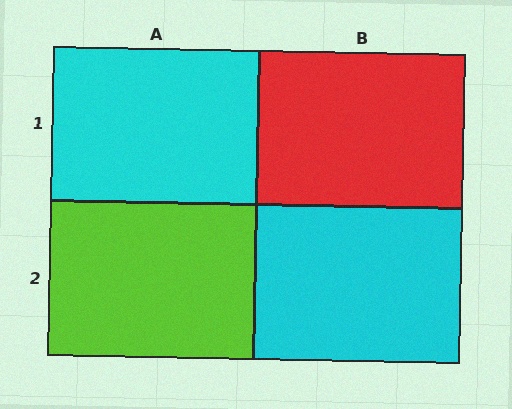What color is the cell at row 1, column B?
Red.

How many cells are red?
1 cell is red.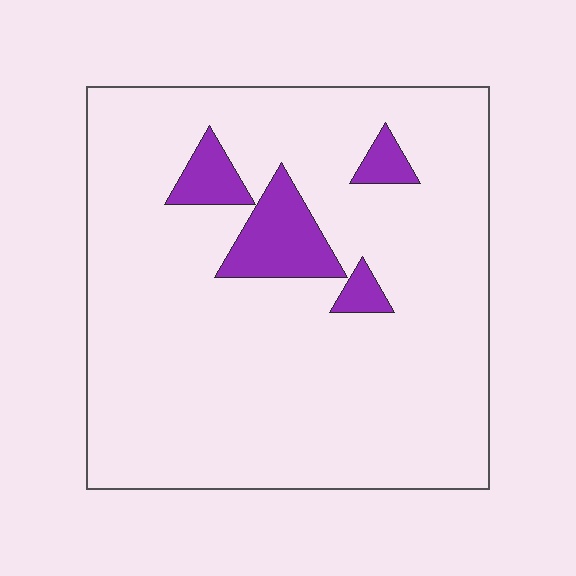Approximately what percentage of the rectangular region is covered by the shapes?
Approximately 10%.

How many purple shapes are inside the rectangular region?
4.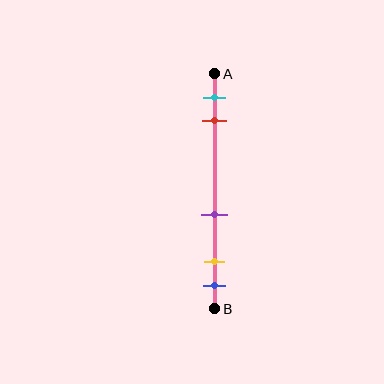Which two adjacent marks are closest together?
The yellow and blue marks are the closest adjacent pair.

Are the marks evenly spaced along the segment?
No, the marks are not evenly spaced.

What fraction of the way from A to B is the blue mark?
The blue mark is approximately 90% (0.9) of the way from A to B.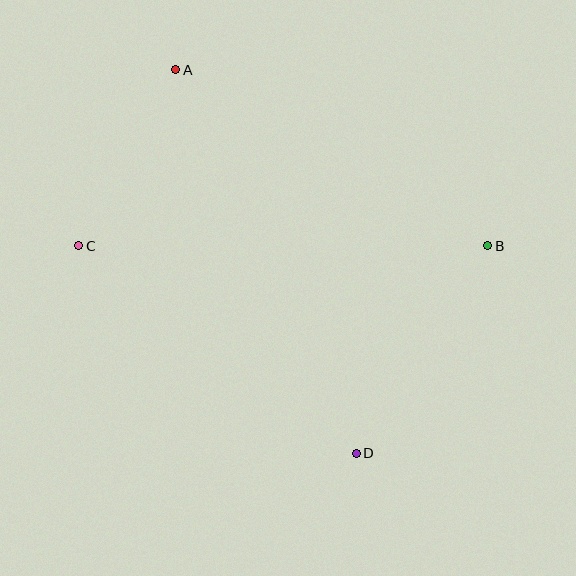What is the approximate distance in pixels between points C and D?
The distance between C and D is approximately 346 pixels.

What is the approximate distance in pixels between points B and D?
The distance between B and D is approximately 246 pixels.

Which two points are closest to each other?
Points A and C are closest to each other.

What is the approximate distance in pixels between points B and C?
The distance between B and C is approximately 409 pixels.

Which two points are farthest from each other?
Points A and D are farthest from each other.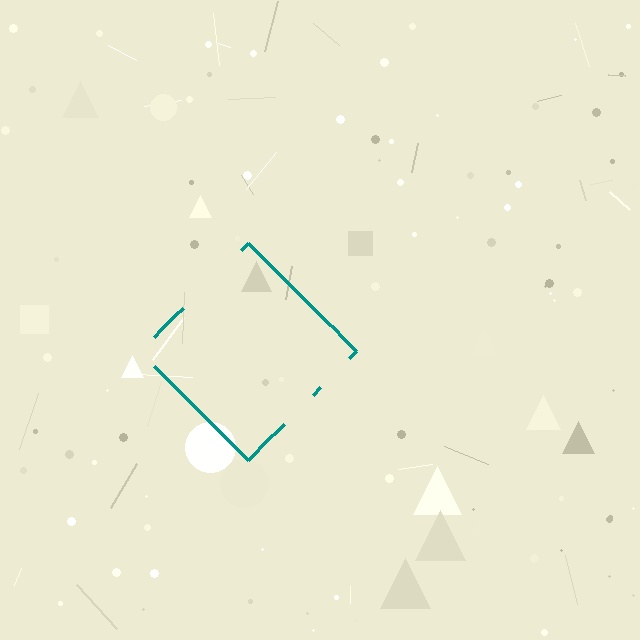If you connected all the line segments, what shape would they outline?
They would outline a diamond.